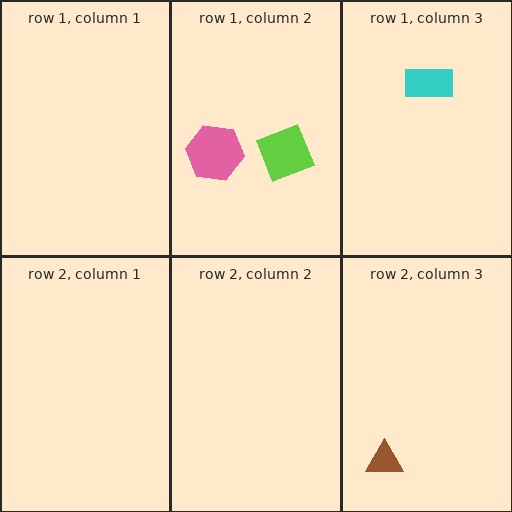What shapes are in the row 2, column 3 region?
The brown triangle.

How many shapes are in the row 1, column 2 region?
2.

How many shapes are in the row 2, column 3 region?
1.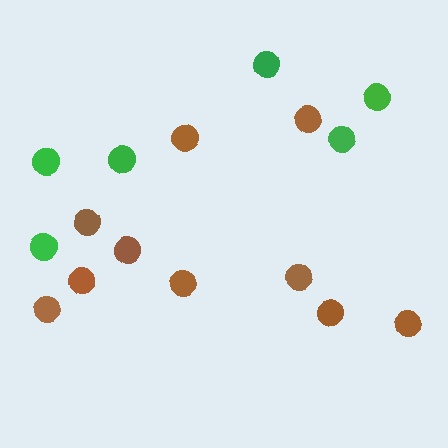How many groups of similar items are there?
There are 2 groups: one group of green circles (6) and one group of brown circles (10).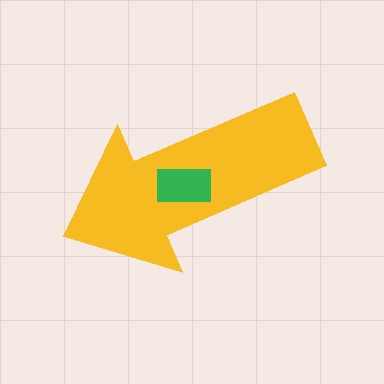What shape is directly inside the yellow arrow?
The green rectangle.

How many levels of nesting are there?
2.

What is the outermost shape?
The yellow arrow.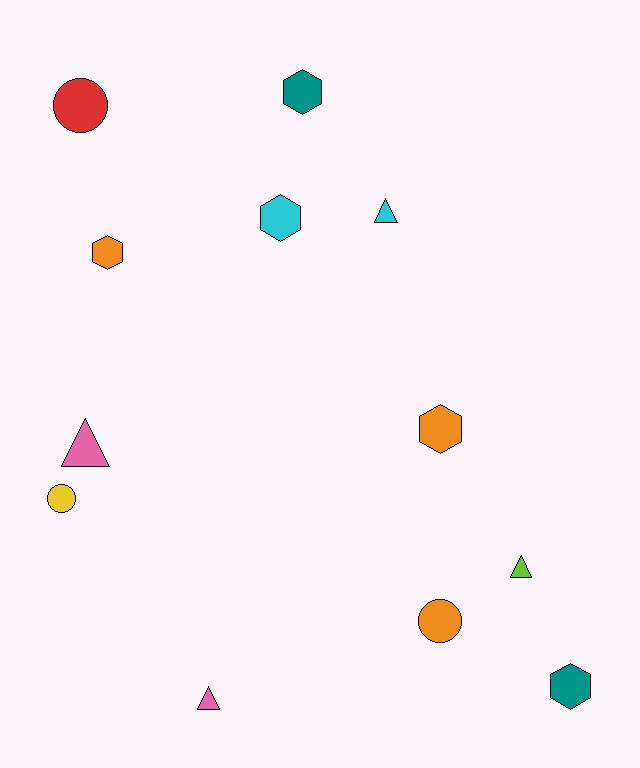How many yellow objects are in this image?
There is 1 yellow object.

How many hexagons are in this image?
There are 5 hexagons.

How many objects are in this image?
There are 12 objects.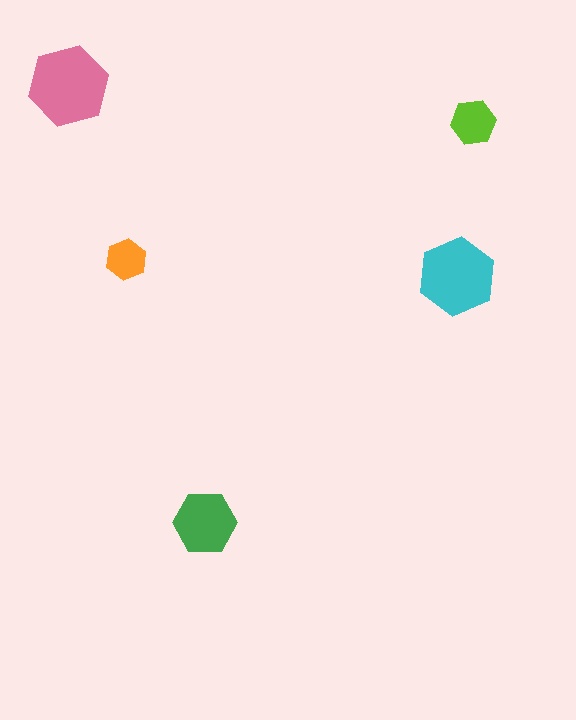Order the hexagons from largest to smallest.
the pink one, the cyan one, the green one, the lime one, the orange one.